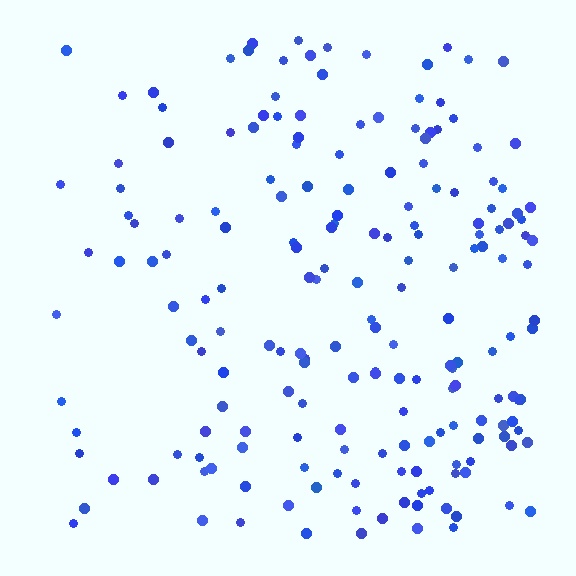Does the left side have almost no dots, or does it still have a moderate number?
Still a moderate number, just noticeably fewer than the right.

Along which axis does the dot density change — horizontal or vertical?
Horizontal.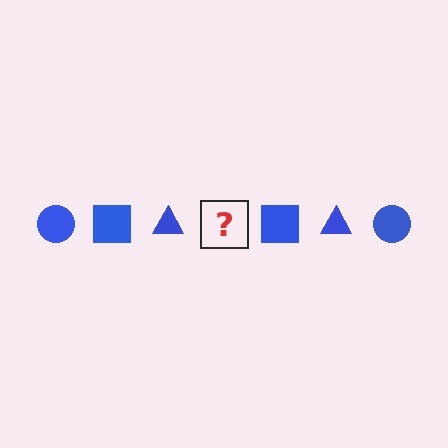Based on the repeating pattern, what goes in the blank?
The blank should be a blue circle.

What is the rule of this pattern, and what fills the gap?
The rule is that the pattern cycles through circle, square, triangle shapes in blue. The gap should be filled with a blue circle.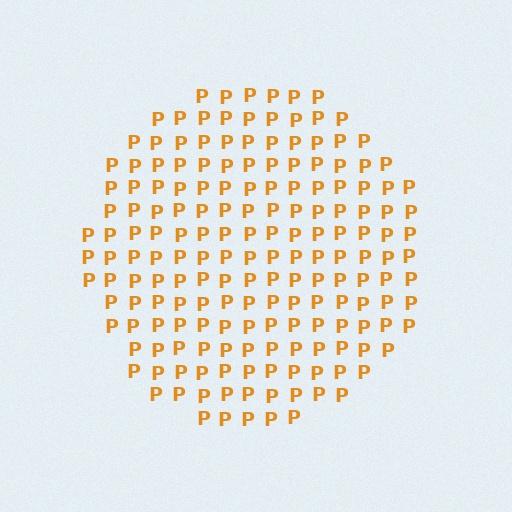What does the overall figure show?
The overall figure shows a circle.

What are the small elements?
The small elements are letter P's.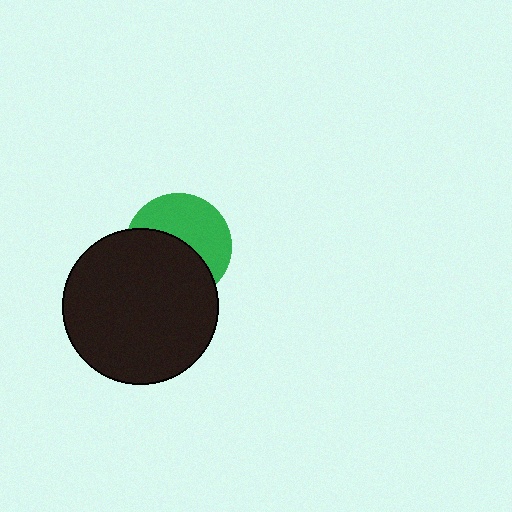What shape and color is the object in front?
The object in front is a black circle.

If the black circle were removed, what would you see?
You would see the complete green circle.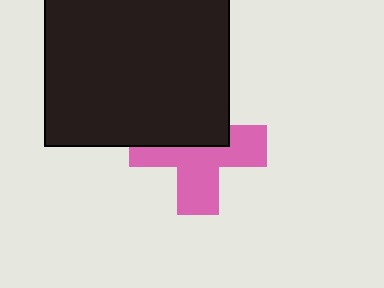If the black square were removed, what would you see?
You would see the complete pink cross.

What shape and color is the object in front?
The object in front is a black square.